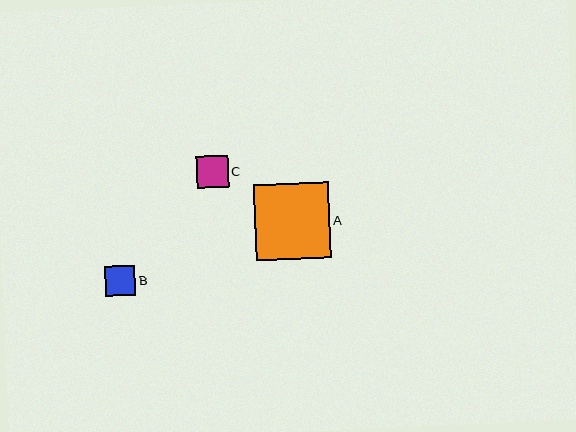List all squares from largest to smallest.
From largest to smallest: A, C, B.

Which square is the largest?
Square A is the largest with a size of approximately 75 pixels.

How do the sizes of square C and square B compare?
Square C and square B are approximately the same size.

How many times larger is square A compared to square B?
Square A is approximately 2.5 times the size of square B.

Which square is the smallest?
Square B is the smallest with a size of approximately 30 pixels.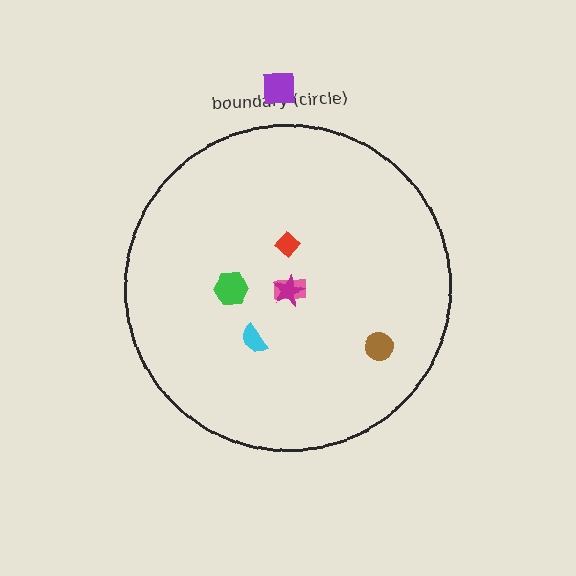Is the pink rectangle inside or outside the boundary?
Inside.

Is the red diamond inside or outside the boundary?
Inside.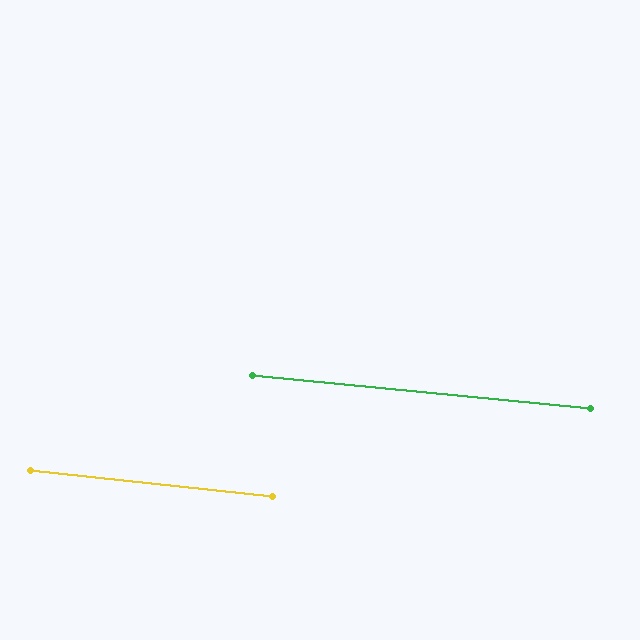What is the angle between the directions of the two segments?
Approximately 1 degree.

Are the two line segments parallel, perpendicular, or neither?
Parallel — their directions differ by only 0.6°.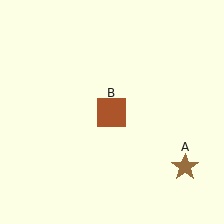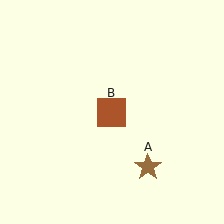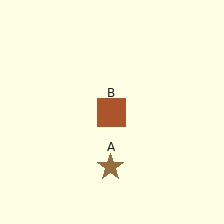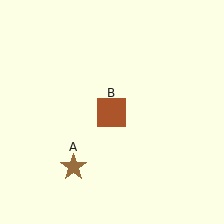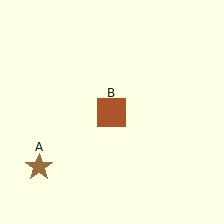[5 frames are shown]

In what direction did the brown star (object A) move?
The brown star (object A) moved left.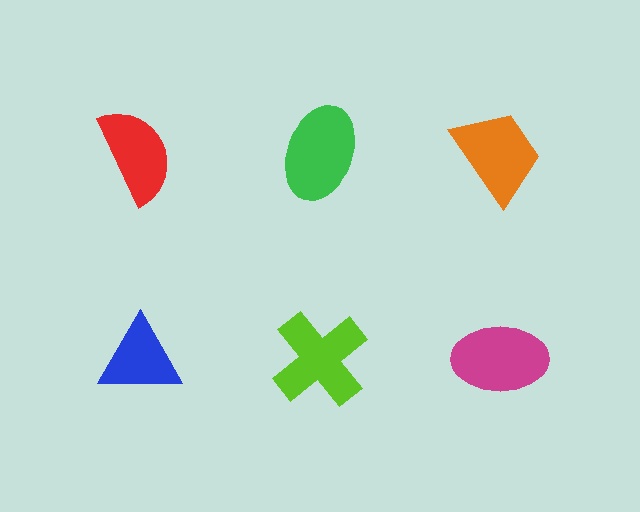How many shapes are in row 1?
3 shapes.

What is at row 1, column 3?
An orange trapezoid.